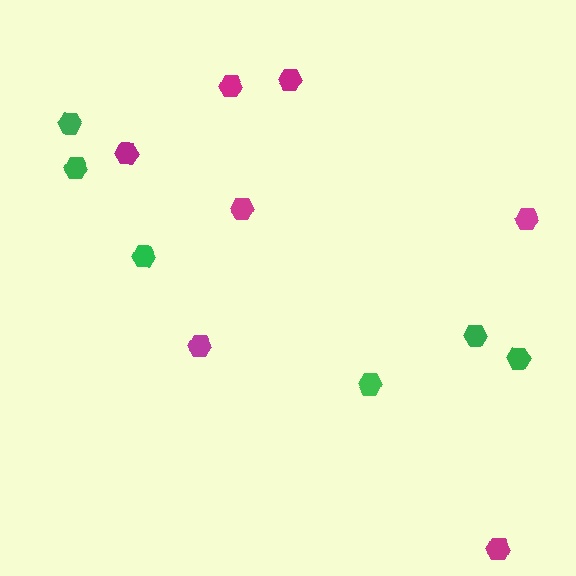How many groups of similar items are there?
There are 2 groups: one group of green hexagons (6) and one group of magenta hexagons (7).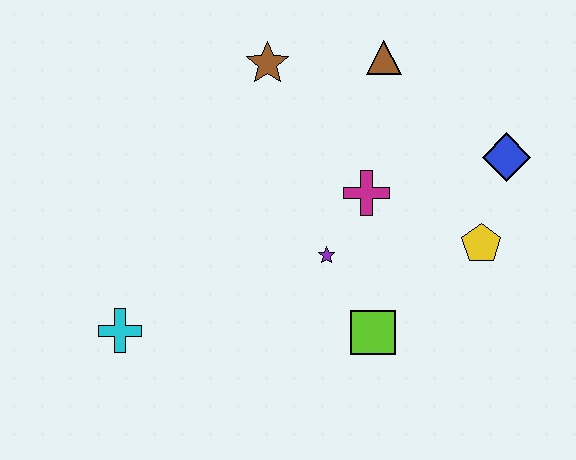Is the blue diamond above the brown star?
No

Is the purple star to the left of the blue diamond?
Yes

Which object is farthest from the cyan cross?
The blue diamond is farthest from the cyan cross.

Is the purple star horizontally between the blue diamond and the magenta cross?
No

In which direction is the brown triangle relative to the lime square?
The brown triangle is above the lime square.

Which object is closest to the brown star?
The brown triangle is closest to the brown star.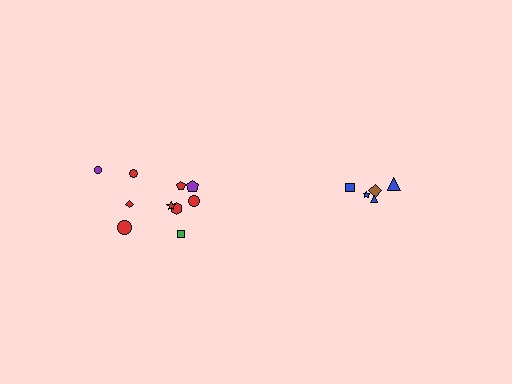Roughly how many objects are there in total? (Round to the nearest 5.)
Roughly 15 objects in total.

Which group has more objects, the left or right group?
The left group.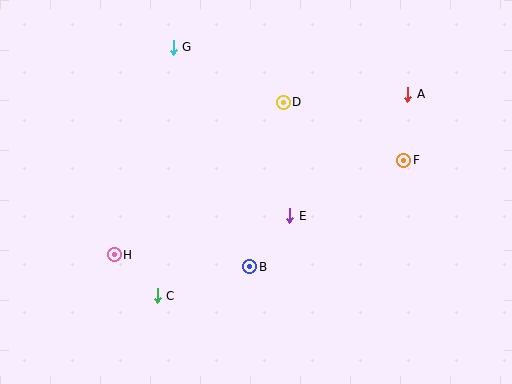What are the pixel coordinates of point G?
Point G is at (173, 47).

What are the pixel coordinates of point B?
Point B is at (250, 267).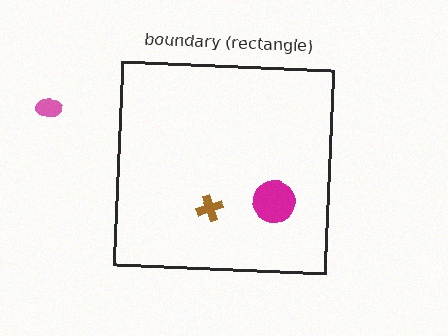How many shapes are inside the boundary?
2 inside, 1 outside.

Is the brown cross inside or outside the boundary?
Inside.